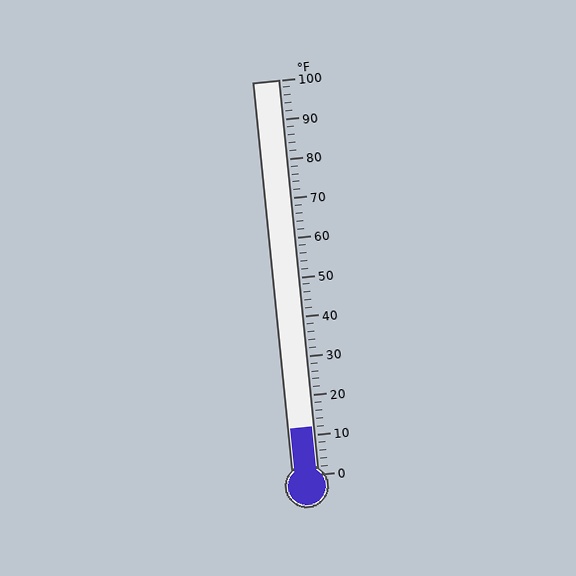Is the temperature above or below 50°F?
The temperature is below 50°F.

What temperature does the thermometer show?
The thermometer shows approximately 12°F.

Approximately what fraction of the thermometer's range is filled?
The thermometer is filled to approximately 10% of its range.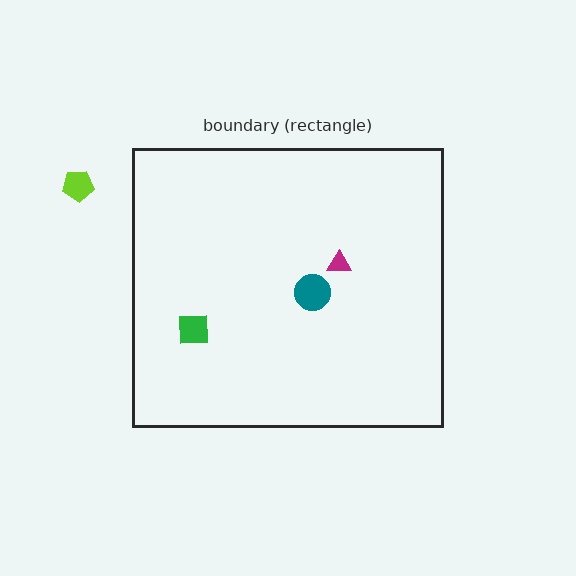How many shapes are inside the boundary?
3 inside, 1 outside.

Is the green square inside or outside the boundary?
Inside.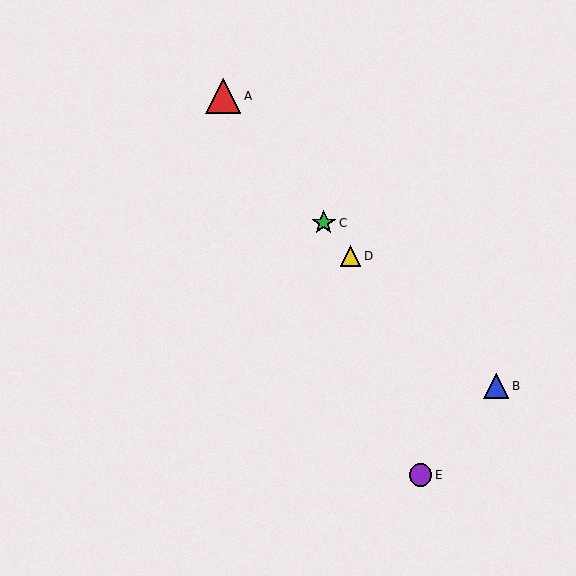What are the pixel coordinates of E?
Object E is at (420, 475).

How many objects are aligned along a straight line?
3 objects (A, C, D) are aligned along a straight line.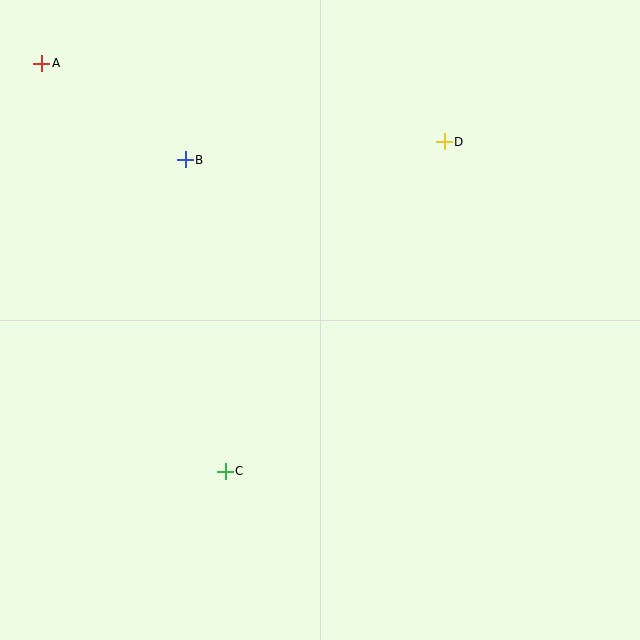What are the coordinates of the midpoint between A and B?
The midpoint between A and B is at (113, 112).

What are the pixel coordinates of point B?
Point B is at (185, 160).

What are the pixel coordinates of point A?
Point A is at (42, 63).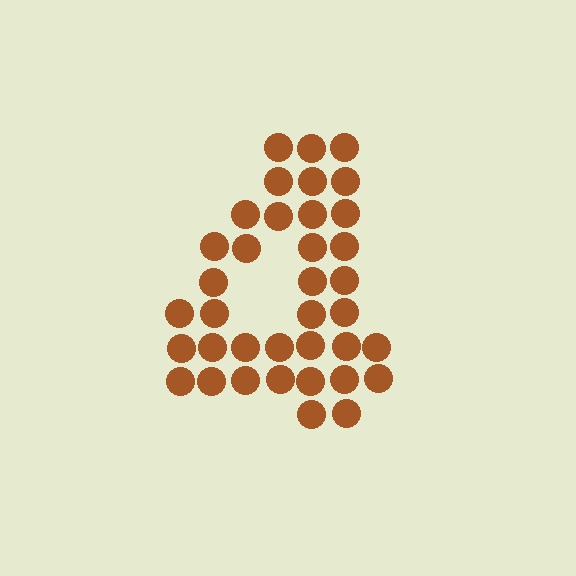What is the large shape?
The large shape is the digit 4.